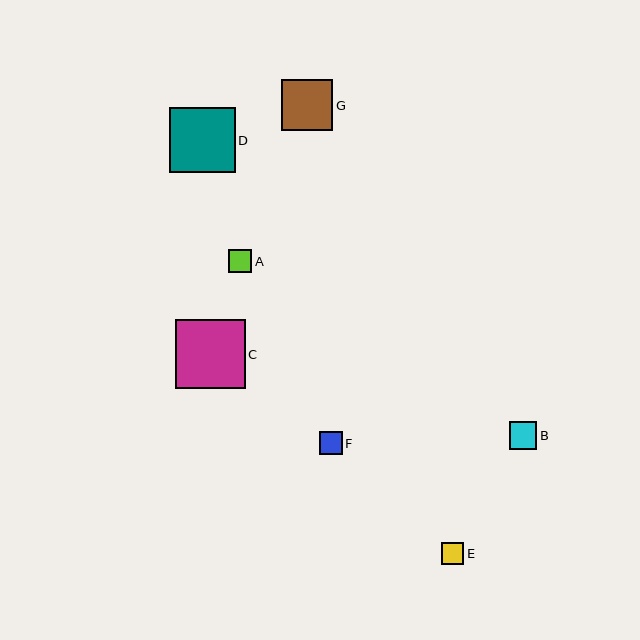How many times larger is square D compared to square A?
Square D is approximately 2.8 times the size of square A.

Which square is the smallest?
Square E is the smallest with a size of approximately 22 pixels.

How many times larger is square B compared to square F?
Square B is approximately 1.2 times the size of square F.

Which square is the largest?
Square C is the largest with a size of approximately 69 pixels.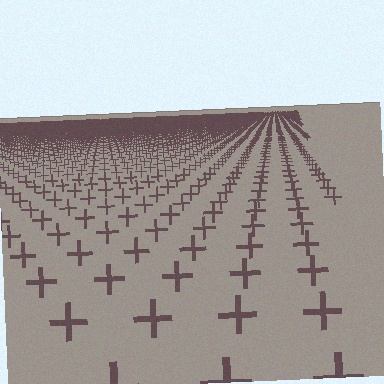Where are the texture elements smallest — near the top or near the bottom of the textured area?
Near the top.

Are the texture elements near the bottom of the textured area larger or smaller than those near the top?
Larger. Near the bottom, elements are closer to the viewer and appear at a bigger on-screen size.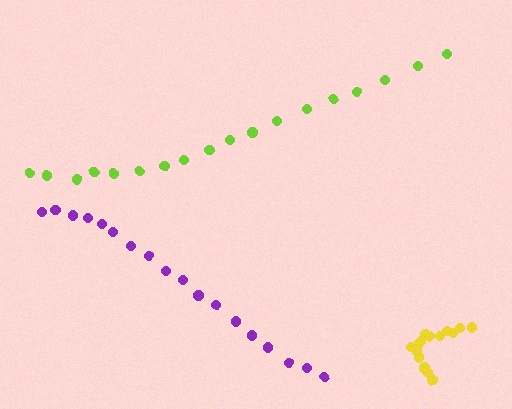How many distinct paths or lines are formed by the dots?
There are 3 distinct paths.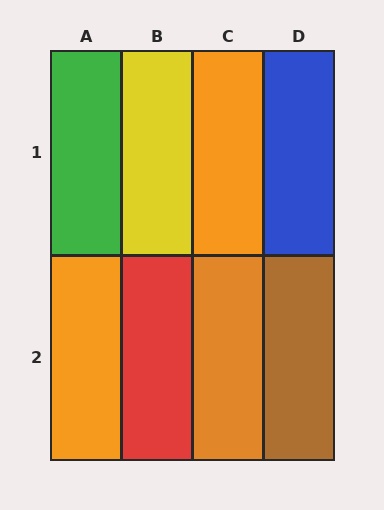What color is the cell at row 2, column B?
Red.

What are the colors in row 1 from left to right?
Green, yellow, orange, blue.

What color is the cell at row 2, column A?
Orange.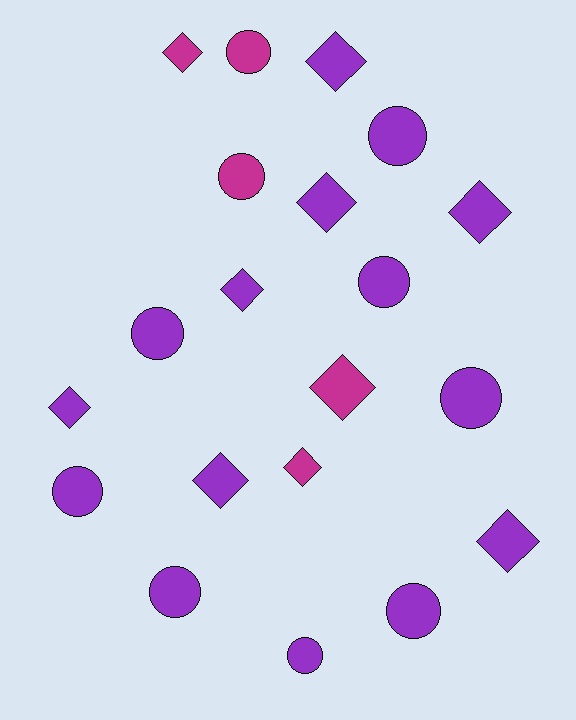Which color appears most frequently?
Purple, with 15 objects.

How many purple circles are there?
There are 8 purple circles.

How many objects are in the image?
There are 20 objects.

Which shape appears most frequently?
Diamond, with 10 objects.